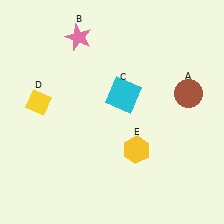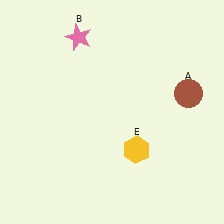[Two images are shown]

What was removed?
The yellow diamond (D), the cyan square (C) were removed in Image 2.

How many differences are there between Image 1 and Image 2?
There are 2 differences between the two images.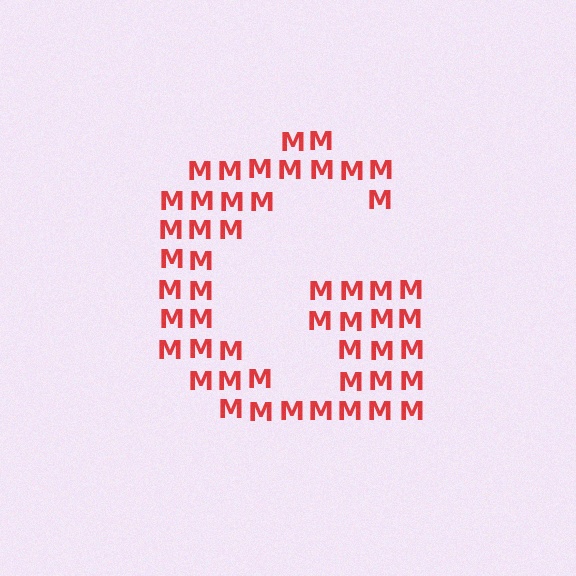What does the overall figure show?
The overall figure shows the letter G.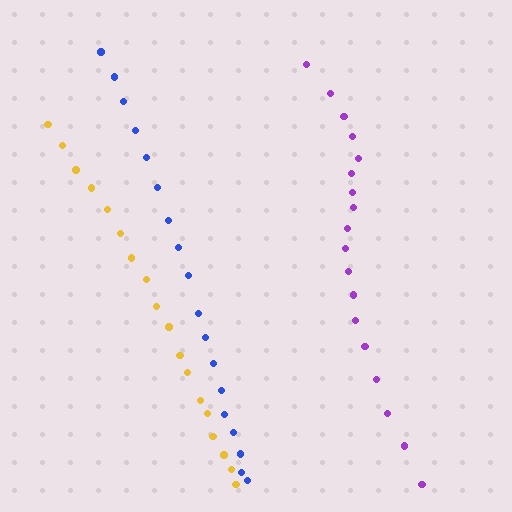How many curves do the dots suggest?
There are 3 distinct paths.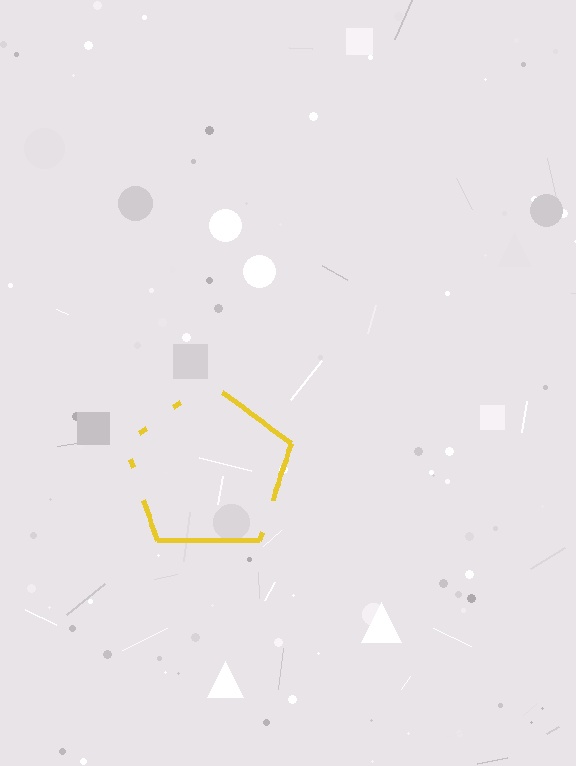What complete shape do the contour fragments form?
The contour fragments form a pentagon.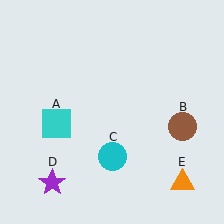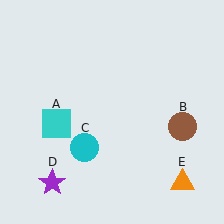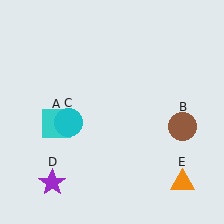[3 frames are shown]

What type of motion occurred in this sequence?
The cyan circle (object C) rotated clockwise around the center of the scene.